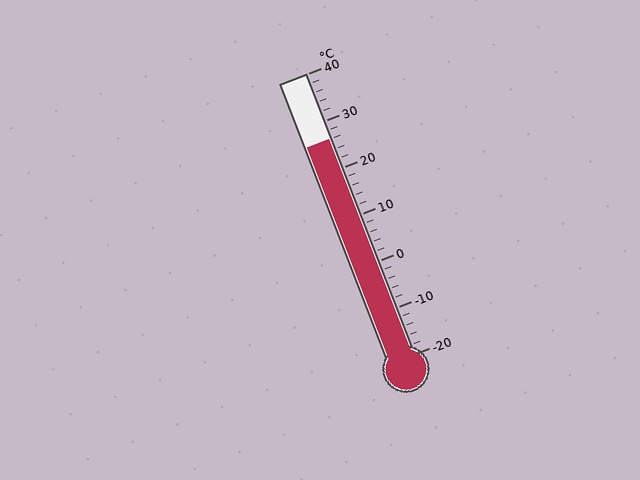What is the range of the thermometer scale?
The thermometer scale ranges from -20°C to 40°C.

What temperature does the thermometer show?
The thermometer shows approximately 26°C.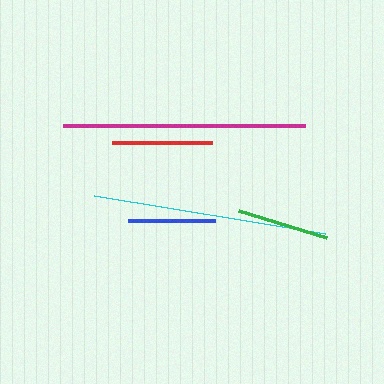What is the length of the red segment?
The red segment is approximately 100 pixels long.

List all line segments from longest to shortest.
From longest to shortest: magenta, cyan, red, green, blue.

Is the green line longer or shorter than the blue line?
The green line is longer than the blue line.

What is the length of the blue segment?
The blue segment is approximately 87 pixels long.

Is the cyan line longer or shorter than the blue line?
The cyan line is longer than the blue line.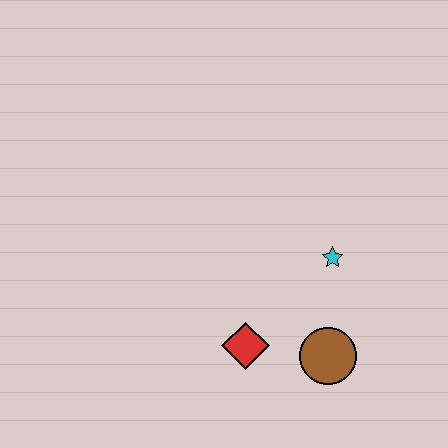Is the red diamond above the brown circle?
Yes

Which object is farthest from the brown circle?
The cyan star is farthest from the brown circle.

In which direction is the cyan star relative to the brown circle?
The cyan star is above the brown circle.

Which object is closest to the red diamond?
The brown circle is closest to the red diamond.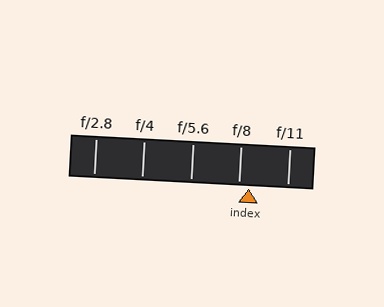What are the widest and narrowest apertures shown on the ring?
The widest aperture shown is f/2.8 and the narrowest is f/11.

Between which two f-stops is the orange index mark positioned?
The index mark is between f/8 and f/11.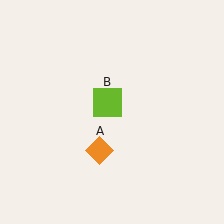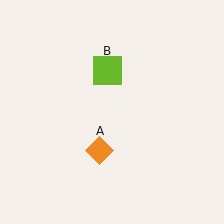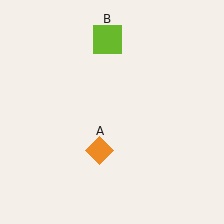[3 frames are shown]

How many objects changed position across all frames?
1 object changed position: lime square (object B).